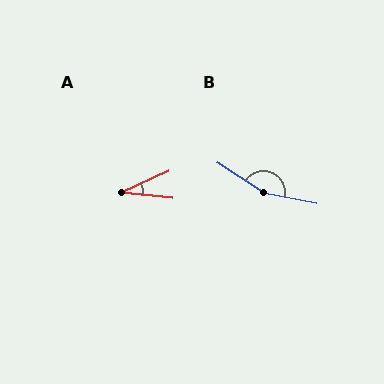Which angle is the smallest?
A, at approximately 30 degrees.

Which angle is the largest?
B, at approximately 159 degrees.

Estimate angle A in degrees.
Approximately 30 degrees.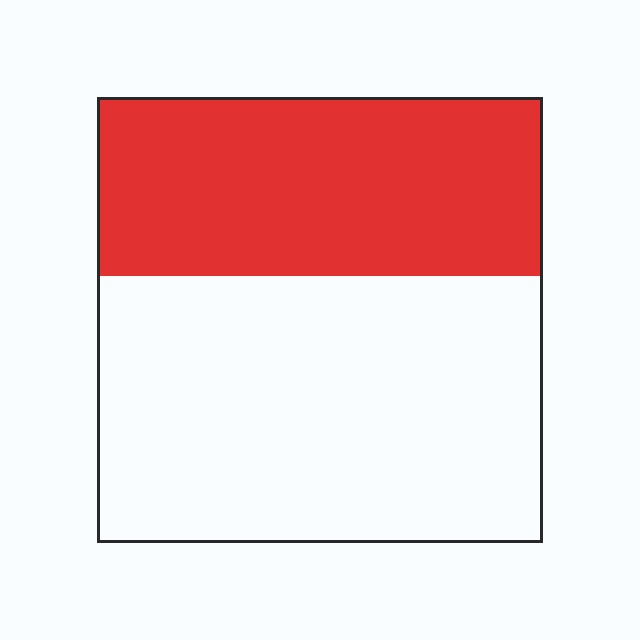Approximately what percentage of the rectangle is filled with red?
Approximately 40%.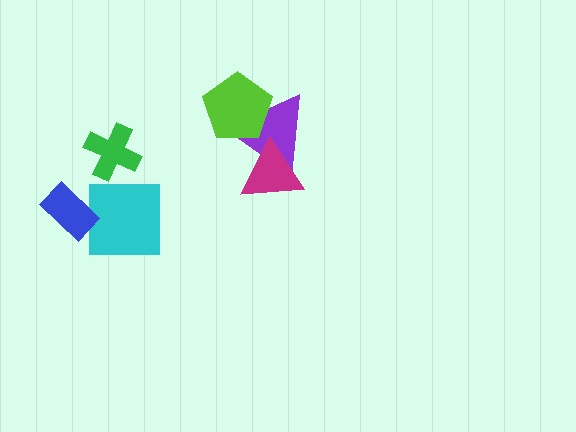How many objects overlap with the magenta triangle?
1 object overlaps with the magenta triangle.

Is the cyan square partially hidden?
Yes, it is partially covered by another shape.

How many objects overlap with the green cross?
1 object overlaps with the green cross.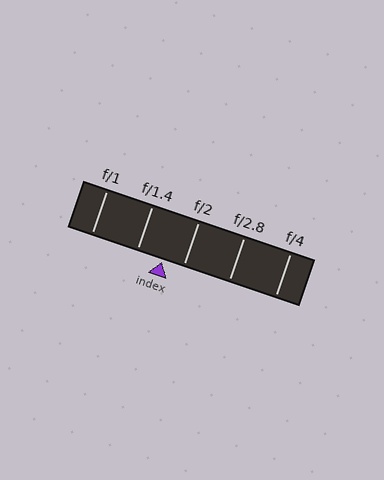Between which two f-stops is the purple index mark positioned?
The index mark is between f/1.4 and f/2.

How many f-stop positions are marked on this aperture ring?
There are 5 f-stop positions marked.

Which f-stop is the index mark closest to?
The index mark is closest to f/2.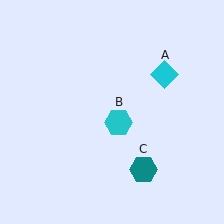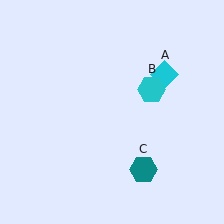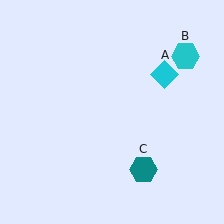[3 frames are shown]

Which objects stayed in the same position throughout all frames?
Cyan diamond (object A) and teal hexagon (object C) remained stationary.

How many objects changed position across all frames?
1 object changed position: cyan hexagon (object B).